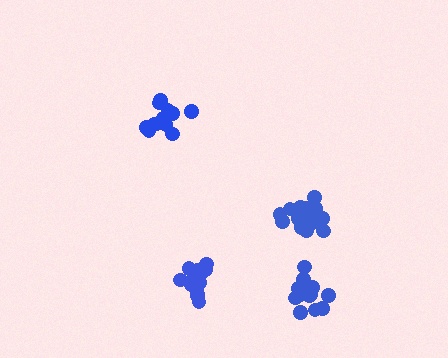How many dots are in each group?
Group 1: 13 dots, Group 2: 13 dots, Group 3: 17 dots, Group 4: 14 dots (57 total).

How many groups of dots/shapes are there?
There are 4 groups.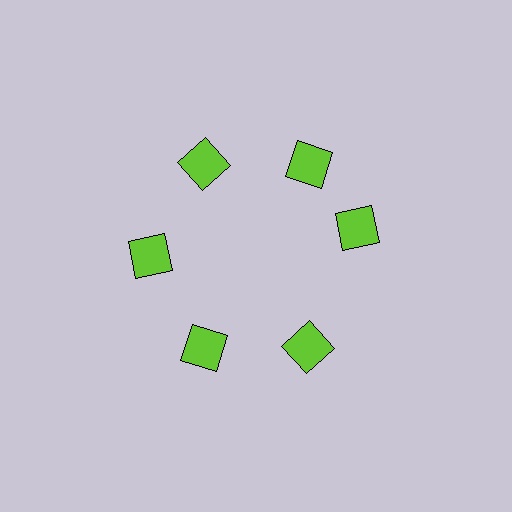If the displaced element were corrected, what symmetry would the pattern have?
It would have 6-fold rotational symmetry — the pattern would map onto itself every 60 degrees.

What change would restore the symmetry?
The symmetry would be restored by rotating it back into even spacing with its neighbors so that all 6 squares sit at equal angles and equal distance from the center.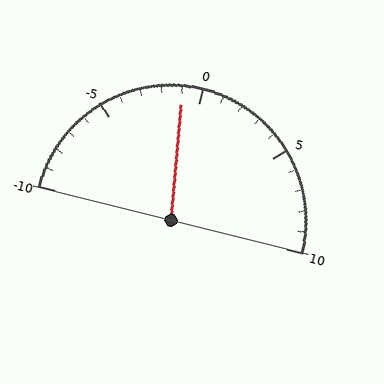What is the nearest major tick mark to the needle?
The nearest major tick mark is 0.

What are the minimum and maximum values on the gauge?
The gauge ranges from -10 to 10.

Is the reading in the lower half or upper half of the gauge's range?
The reading is in the lower half of the range (-10 to 10).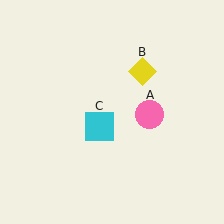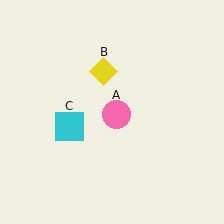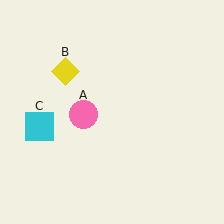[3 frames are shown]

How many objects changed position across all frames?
3 objects changed position: pink circle (object A), yellow diamond (object B), cyan square (object C).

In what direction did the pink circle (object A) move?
The pink circle (object A) moved left.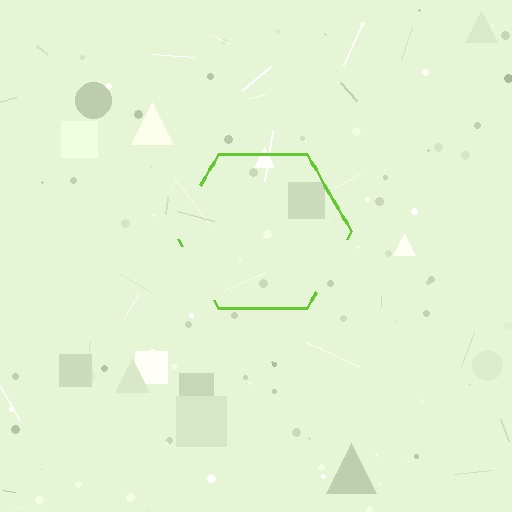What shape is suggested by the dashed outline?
The dashed outline suggests a hexagon.